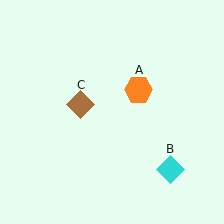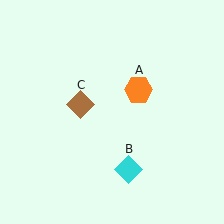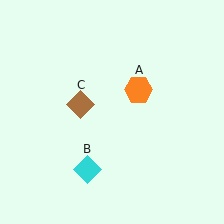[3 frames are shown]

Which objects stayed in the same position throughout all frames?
Orange hexagon (object A) and brown diamond (object C) remained stationary.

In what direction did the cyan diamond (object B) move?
The cyan diamond (object B) moved left.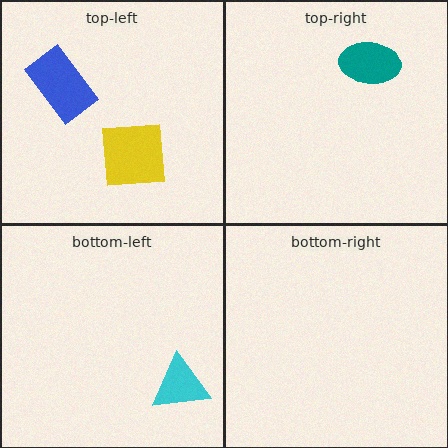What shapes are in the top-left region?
The yellow square, the blue rectangle.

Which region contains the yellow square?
The top-left region.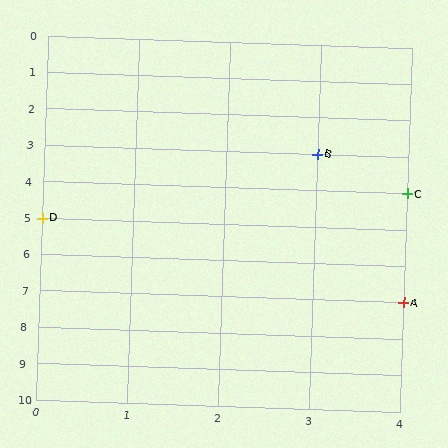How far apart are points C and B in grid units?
Points C and B are 1 column and 1 row apart (about 1.4 grid units diagonally).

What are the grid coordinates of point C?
Point C is at grid coordinates (4, 4).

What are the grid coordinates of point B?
Point B is at grid coordinates (3, 3).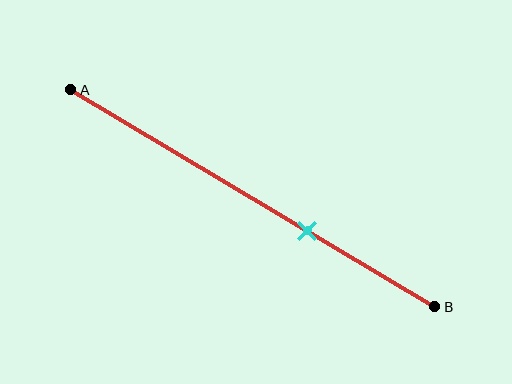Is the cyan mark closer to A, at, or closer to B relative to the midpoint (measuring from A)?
The cyan mark is closer to point B than the midpoint of segment AB.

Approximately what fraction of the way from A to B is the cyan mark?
The cyan mark is approximately 65% of the way from A to B.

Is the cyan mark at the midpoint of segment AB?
No, the mark is at about 65% from A, not at the 50% midpoint.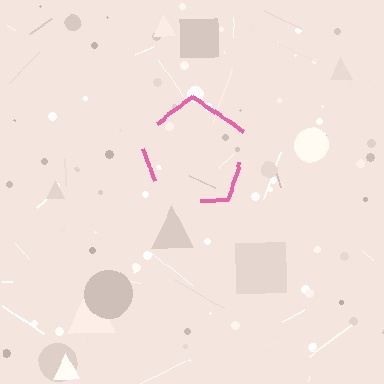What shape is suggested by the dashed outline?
The dashed outline suggests a pentagon.